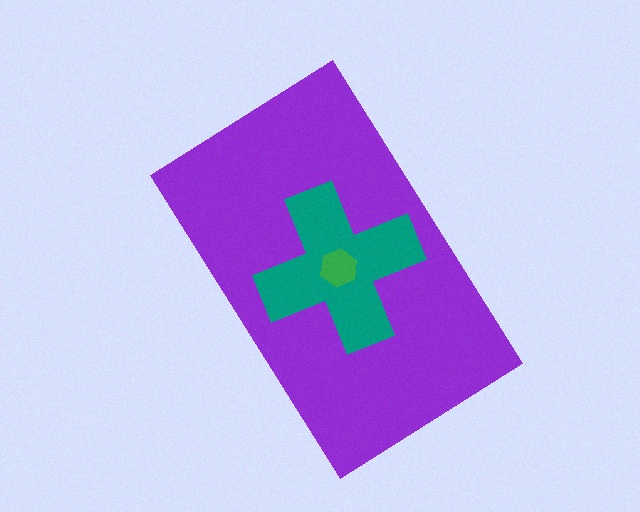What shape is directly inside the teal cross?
The green hexagon.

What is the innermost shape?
The green hexagon.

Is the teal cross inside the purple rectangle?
Yes.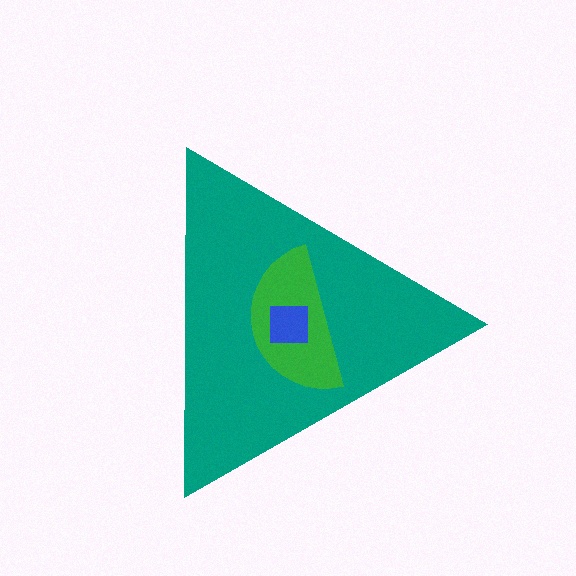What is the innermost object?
The blue square.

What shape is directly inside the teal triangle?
The green semicircle.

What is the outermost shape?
The teal triangle.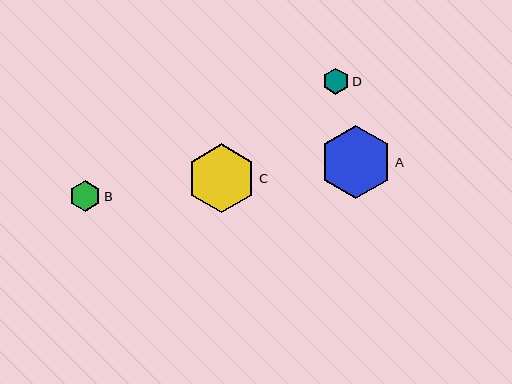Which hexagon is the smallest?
Hexagon D is the smallest with a size of approximately 26 pixels.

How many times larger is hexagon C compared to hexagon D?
Hexagon C is approximately 2.6 times the size of hexagon D.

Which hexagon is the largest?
Hexagon A is the largest with a size of approximately 73 pixels.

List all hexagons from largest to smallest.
From largest to smallest: A, C, B, D.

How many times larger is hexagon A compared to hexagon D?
Hexagon A is approximately 2.8 times the size of hexagon D.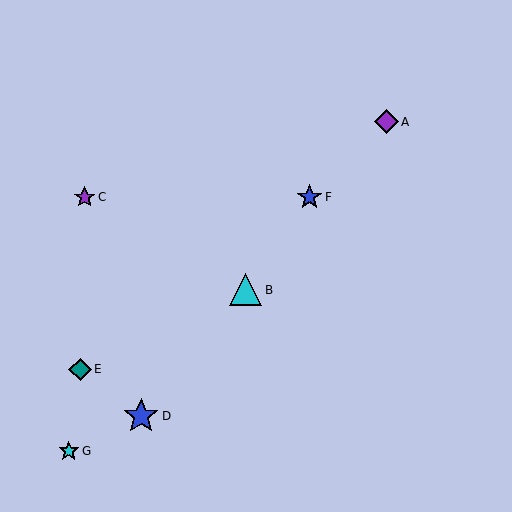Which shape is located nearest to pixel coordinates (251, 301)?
The cyan triangle (labeled B) at (246, 290) is nearest to that location.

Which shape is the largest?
The blue star (labeled D) is the largest.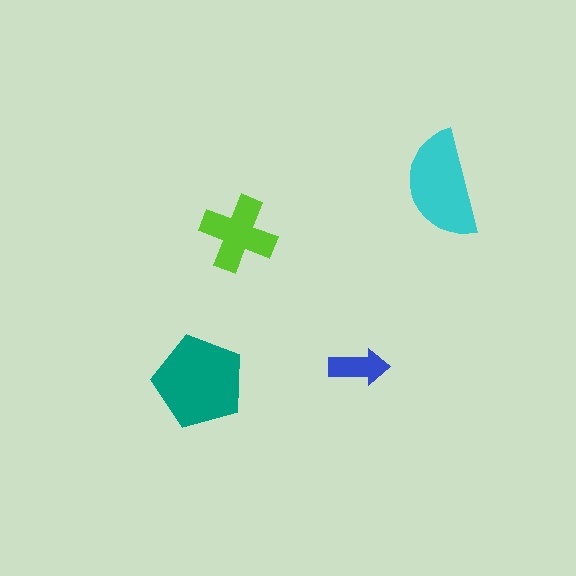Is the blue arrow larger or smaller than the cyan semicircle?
Smaller.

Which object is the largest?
The teal pentagon.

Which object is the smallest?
The blue arrow.